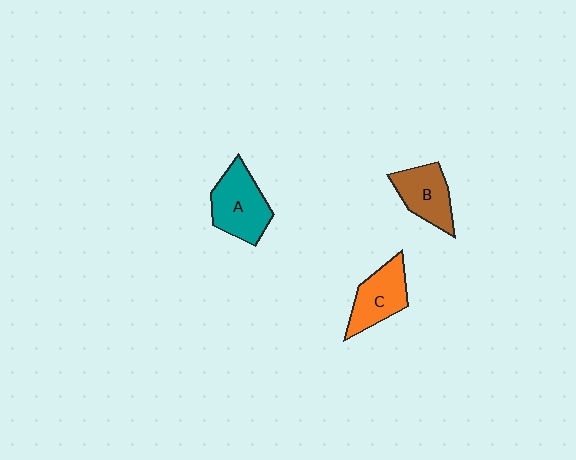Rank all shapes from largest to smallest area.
From largest to smallest: A (teal), C (orange), B (brown).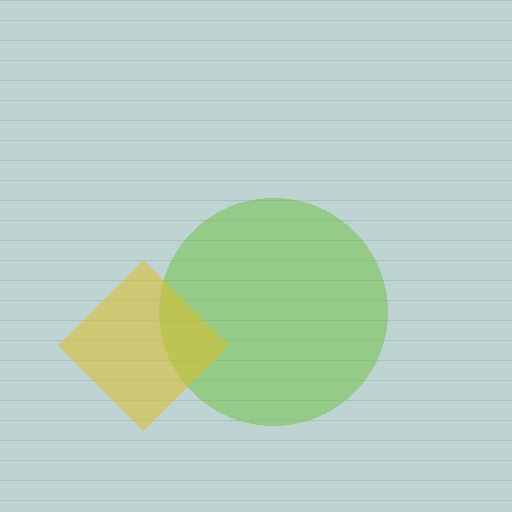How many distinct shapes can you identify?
There are 2 distinct shapes: a lime circle, a yellow diamond.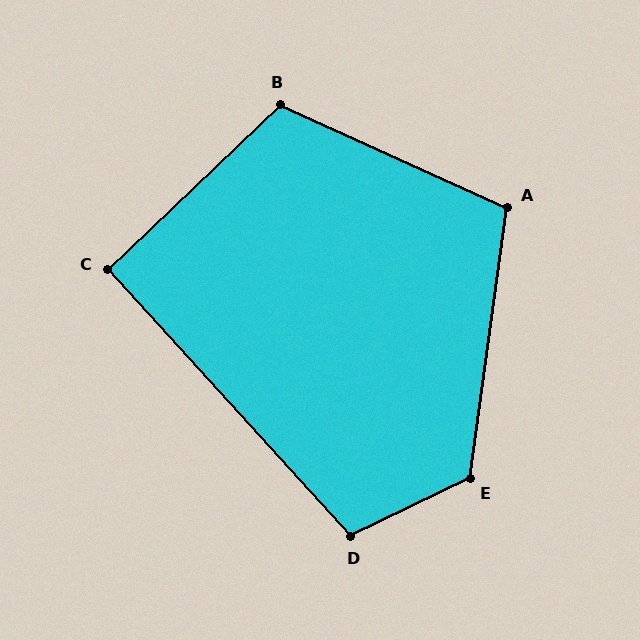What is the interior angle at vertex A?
Approximately 107 degrees (obtuse).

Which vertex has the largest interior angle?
E, at approximately 124 degrees.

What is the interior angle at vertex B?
Approximately 112 degrees (obtuse).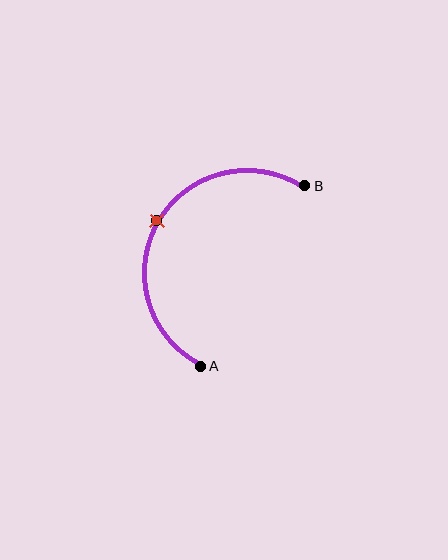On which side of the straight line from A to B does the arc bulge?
The arc bulges to the left of the straight line connecting A and B.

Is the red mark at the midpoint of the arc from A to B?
Yes. The red mark lies on the arc at equal arc-length from both A and B — it is the arc midpoint.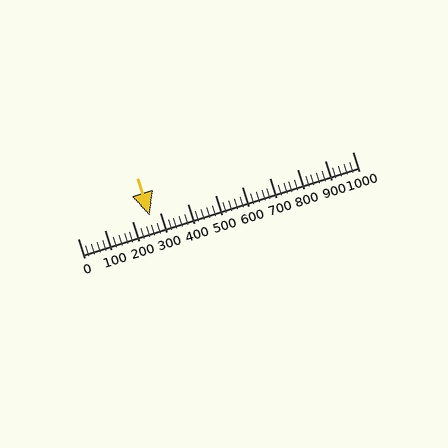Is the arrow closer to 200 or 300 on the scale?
The arrow is closer to 300.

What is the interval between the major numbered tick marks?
The major tick marks are spaced 100 units apart.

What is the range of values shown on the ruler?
The ruler shows values from 0 to 1000.